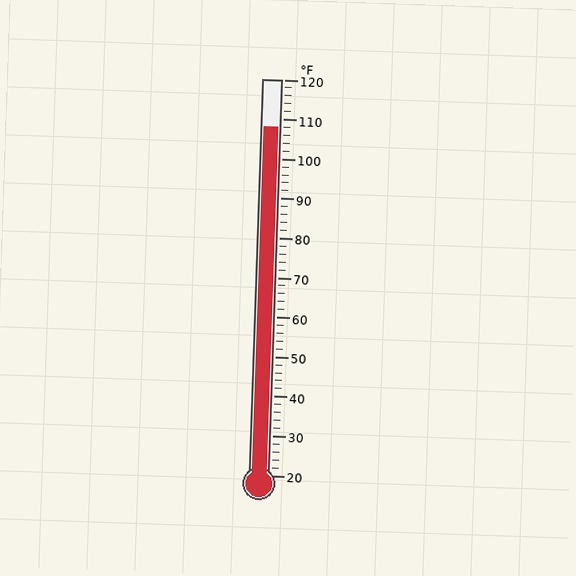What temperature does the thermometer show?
The thermometer shows approximately 108°F.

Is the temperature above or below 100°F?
The temperature is above 100°F.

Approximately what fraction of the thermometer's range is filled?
The thermometer is filled to approximately 90% of its range.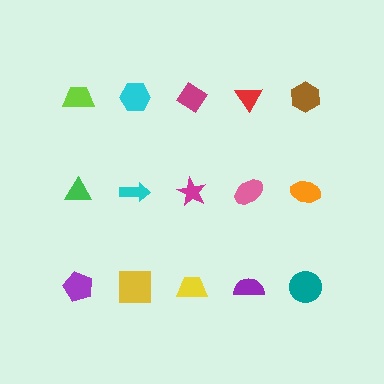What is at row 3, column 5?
A teal circle.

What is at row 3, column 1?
A purple pentagon.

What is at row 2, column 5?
An orange ellipse.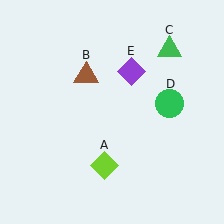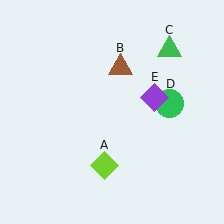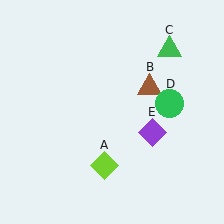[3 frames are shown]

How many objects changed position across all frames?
2 objects changed position: brown triangle (object B), purple diamond (object E).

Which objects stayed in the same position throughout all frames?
Lime diamond (object A) and green triangle (object C) and green circle (object D) remained stationary.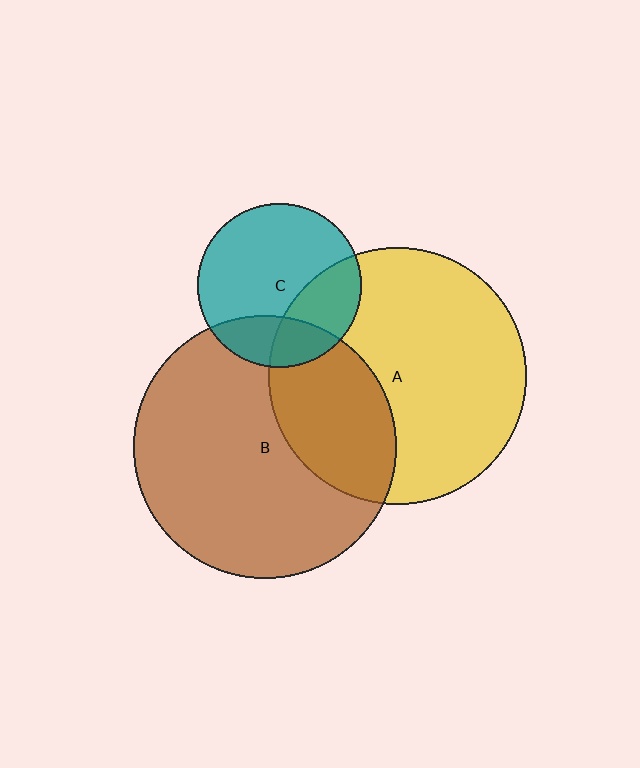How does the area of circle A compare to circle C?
Approximately 2.5 times.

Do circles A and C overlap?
Yes.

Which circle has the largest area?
Circle B (brown).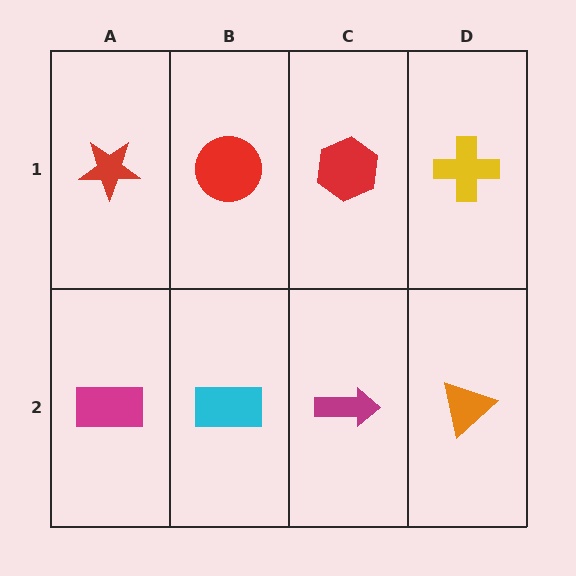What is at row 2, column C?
A magenta arrow.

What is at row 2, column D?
An orange triangle.